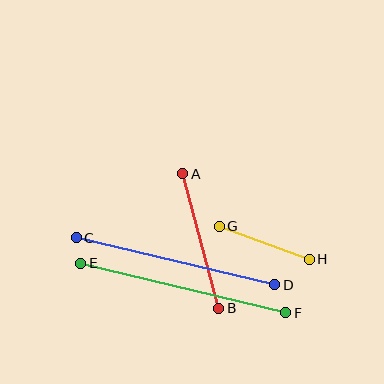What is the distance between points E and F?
The distance is approximately 211 pixels.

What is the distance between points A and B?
The distance is approximately 139 pixels.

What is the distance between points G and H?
The distance is approximately 96 pixels.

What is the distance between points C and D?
The distance is approximately 204 pixels.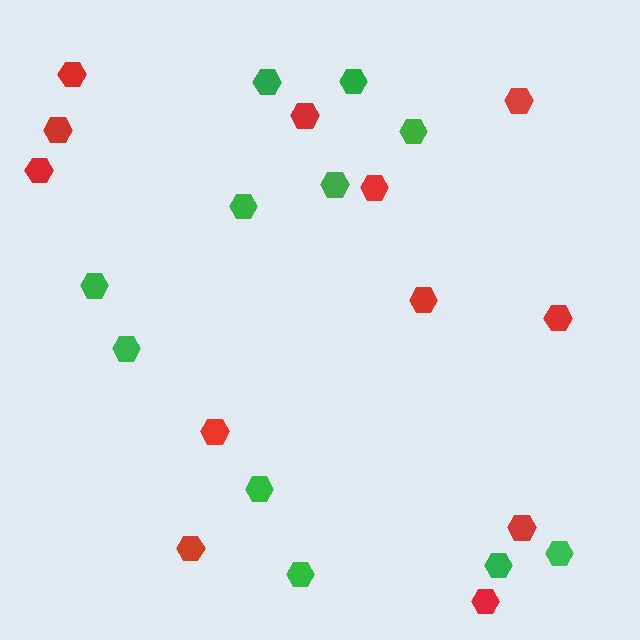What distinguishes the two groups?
There are 2 groups: one group of green hexagons (11) and one group of red hexagons (12).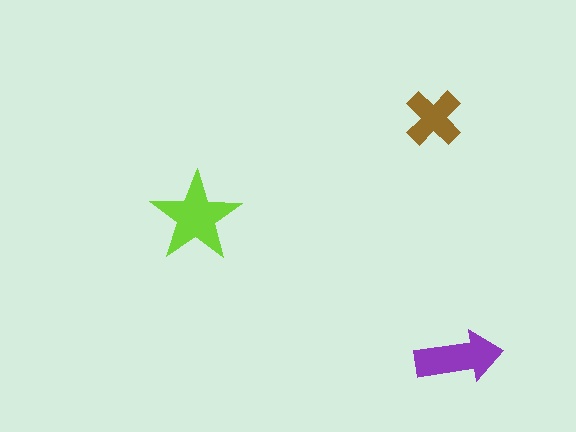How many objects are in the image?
There are 3 objects in the image.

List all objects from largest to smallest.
The lime star, the purple arrow, the brown cross.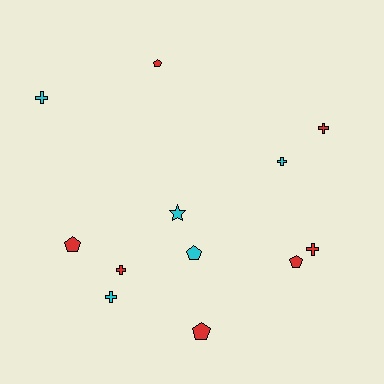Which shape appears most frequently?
Cross, with 6 objects.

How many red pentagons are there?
There are 4 red pentagons.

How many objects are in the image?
There are 12 objects.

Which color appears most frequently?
Red, with 7 objects.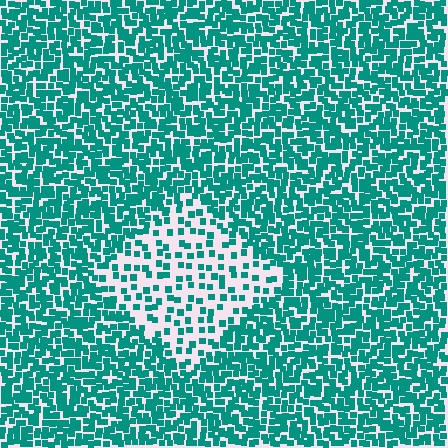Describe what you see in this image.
The image contains small teal elements arranged at two different densities. A diamond-shaped region is visible where the elements are less densely packed than the surrounding area.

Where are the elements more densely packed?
The elements are more densely packed outside the diamond boundary.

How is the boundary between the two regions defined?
The boundary is defined by a change in element density (approximately 2.5x ratio). All elements are the same color, size, and shape.